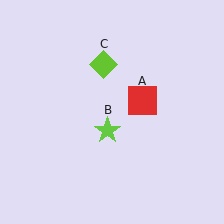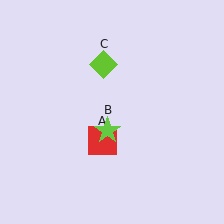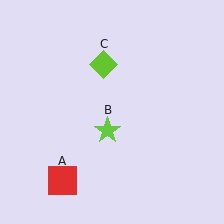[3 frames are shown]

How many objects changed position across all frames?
1 object changed position: red square (object A).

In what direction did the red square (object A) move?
The red square (object A) moved down and to the left.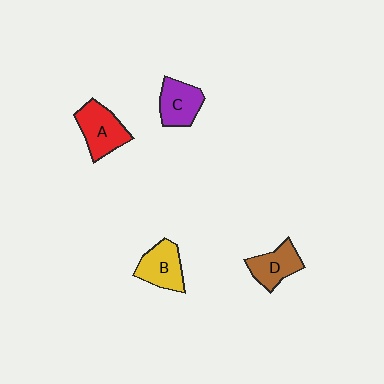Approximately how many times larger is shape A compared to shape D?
Approximately 1.2 times.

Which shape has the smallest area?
Shape D (brown).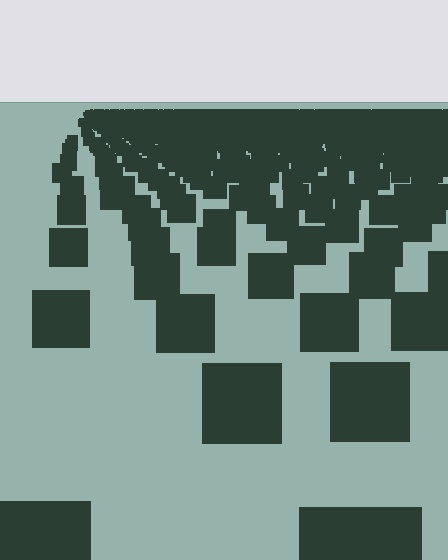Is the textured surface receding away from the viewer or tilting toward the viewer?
The surface is receding away from the viewer. Texture elements get smaller and denser toward the top.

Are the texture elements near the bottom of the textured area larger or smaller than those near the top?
Larger. Near the bottom, elements are closer to the viewer and appear at a bigger on-screen size.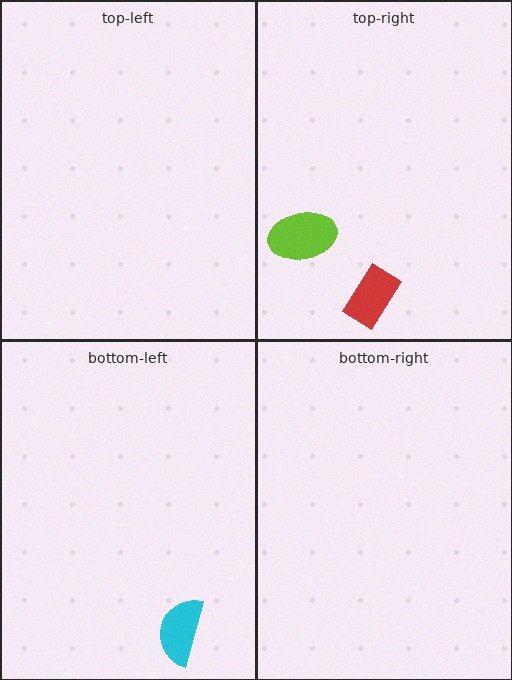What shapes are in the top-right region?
The red rectangle, the lime ellipse.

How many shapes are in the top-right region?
2.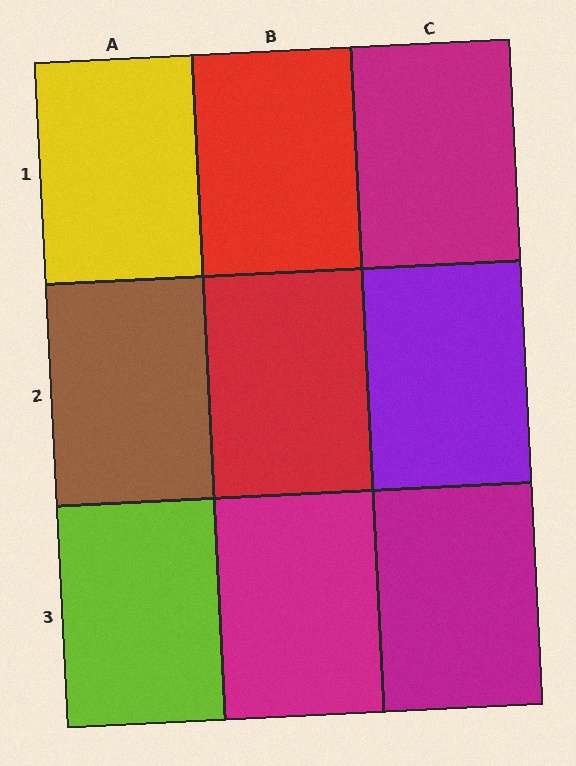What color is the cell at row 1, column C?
Magenta.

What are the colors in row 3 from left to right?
Lime, magenta, magenta.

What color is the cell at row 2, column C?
Purple.